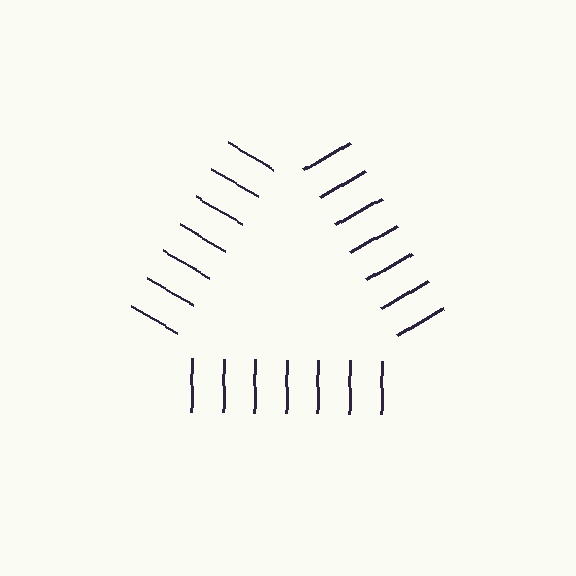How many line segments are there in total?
21 — 7 along each of the 3 edges.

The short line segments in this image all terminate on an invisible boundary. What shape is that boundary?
An illusory triangle — the line segments terminate on its edges but no continuous stroke is drawn.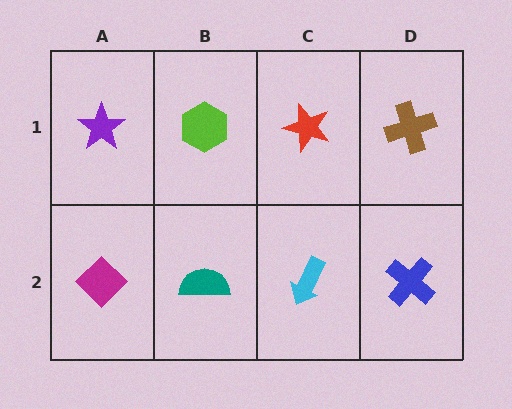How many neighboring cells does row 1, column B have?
3.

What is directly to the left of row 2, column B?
A magenta diamond.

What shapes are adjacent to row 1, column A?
A magenta diamond (row 2, column A), a lime hexagon (row 1, column B).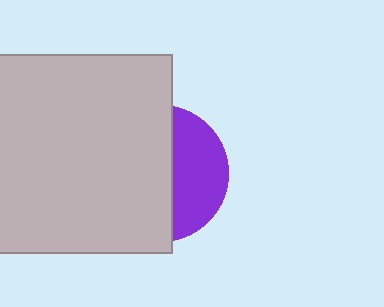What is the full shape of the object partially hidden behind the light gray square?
The partially hidden object is a purple circle.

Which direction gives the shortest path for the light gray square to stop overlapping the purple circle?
Moving left gives the shortest separation.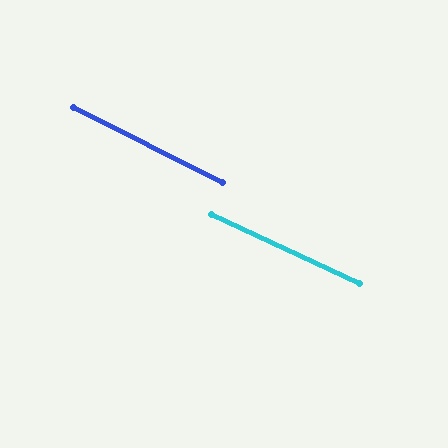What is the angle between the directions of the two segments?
Approximately 1 degree.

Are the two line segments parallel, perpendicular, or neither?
Parallel — their directions differ by only 1.5°.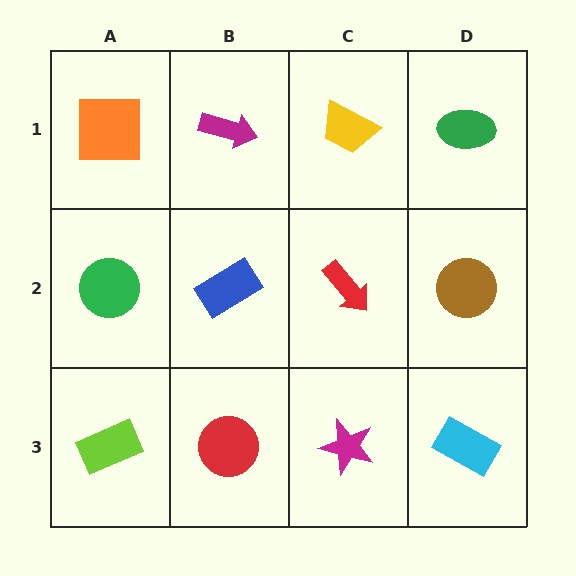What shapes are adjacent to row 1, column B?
A blue rectangle (row 2, column B), an orange square (row 1, column A), a yellow trapezoid (row 1, column C).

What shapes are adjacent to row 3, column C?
A red arrow (row 2, column C), a red circle (row 3, column B), a cyan rectangle (row 3, column D).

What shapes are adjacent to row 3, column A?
A green circle (row 2, column A), a red circle (row 3, column B).